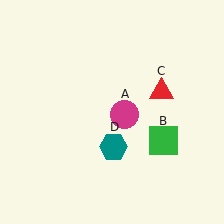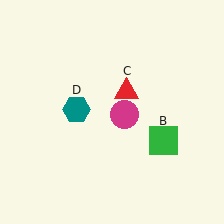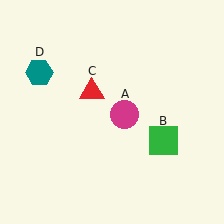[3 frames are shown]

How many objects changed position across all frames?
2 objects changed position: red triangle (object C), teal hexagon (object D).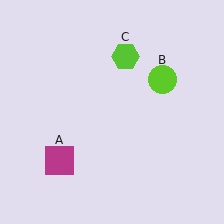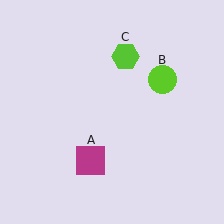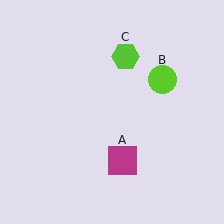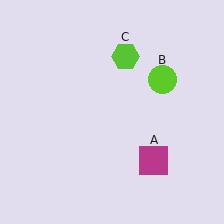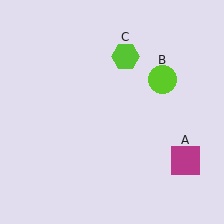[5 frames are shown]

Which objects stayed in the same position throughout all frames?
Lime circle (object B) and lime hexagon (object C) remained stationary.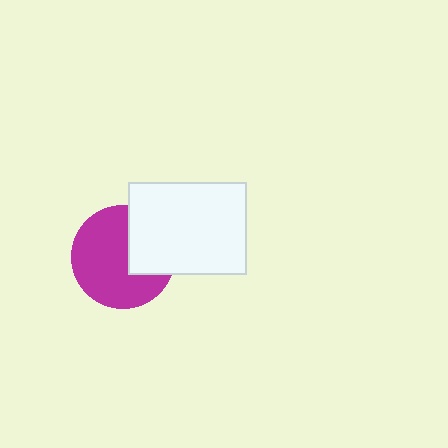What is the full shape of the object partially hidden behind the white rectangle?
The partially hidden object is a magenta circle.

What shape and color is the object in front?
The object in front is a white rectangle.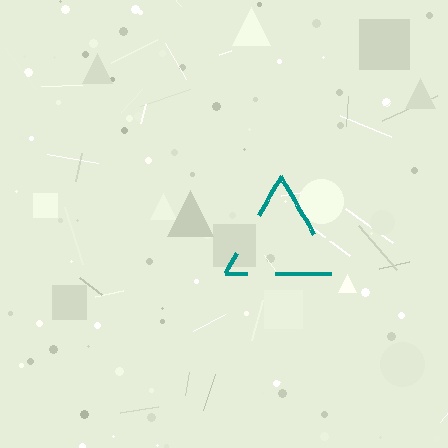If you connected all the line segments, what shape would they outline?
They would outline a triangle.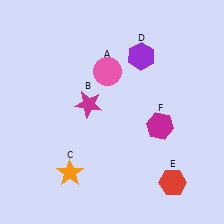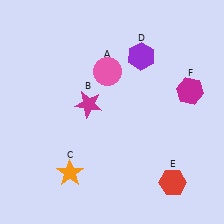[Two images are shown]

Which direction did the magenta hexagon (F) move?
The magenta hexagon (F) moved up.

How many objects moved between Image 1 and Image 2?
1 object moved between the two images.